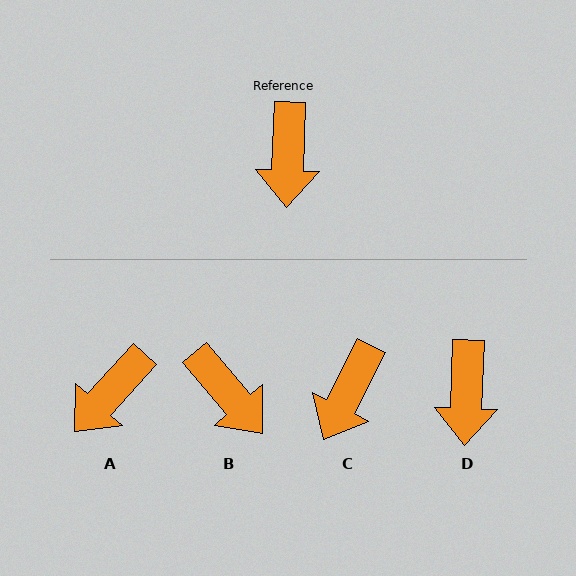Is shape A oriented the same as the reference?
No, it is off by about 40 degrees.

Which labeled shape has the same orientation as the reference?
D.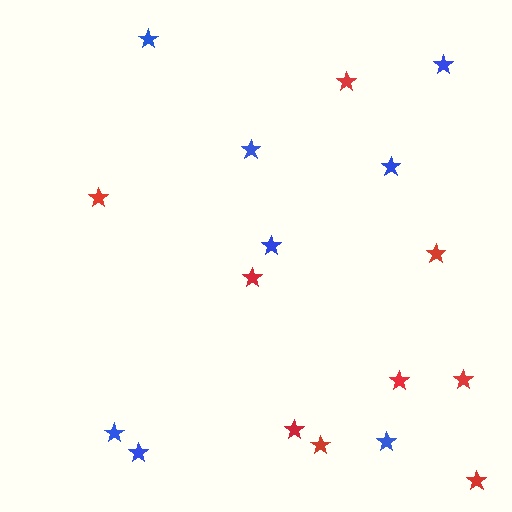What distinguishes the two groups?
There are 2 groups: one group of blue stars (8) and one group of red stars (9).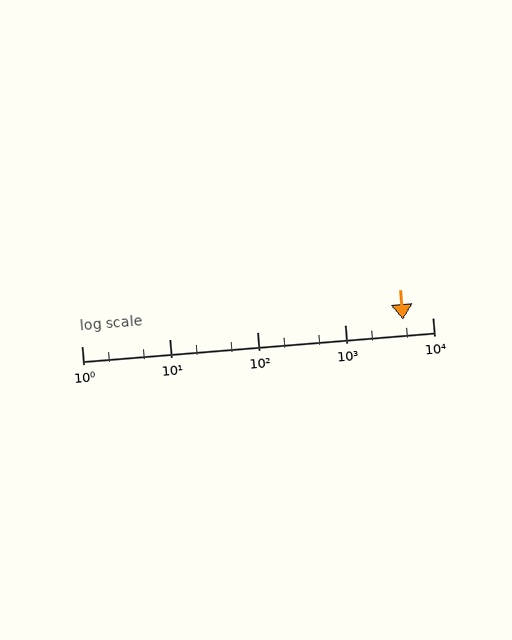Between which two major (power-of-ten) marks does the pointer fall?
The pointer is between 1000 and 10000.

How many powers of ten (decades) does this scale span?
The scale spans 4 decades, from 1 to 10000.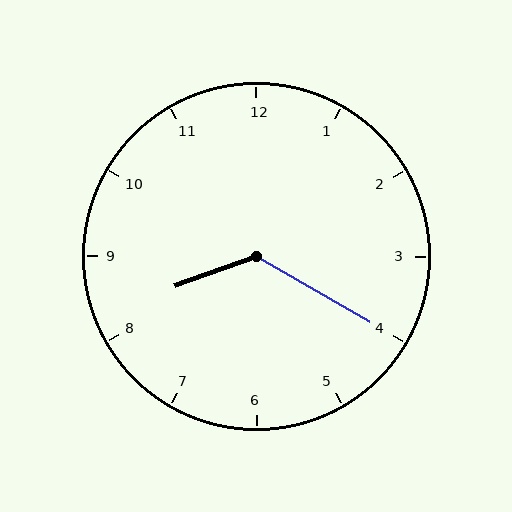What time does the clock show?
8:20.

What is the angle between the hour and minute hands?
Approximately 130 degrees.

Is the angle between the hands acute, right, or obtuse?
It is obtuse.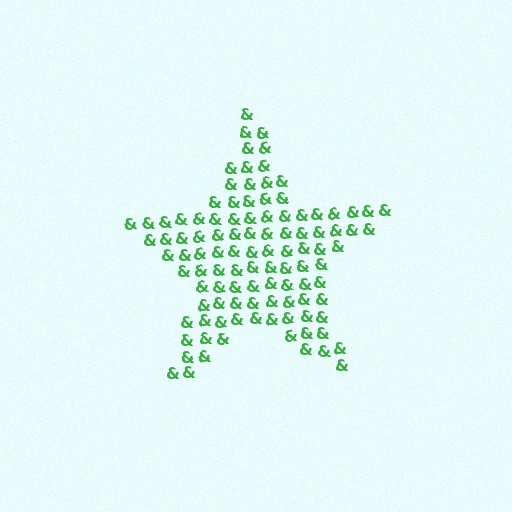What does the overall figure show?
The overall figure shows a star.